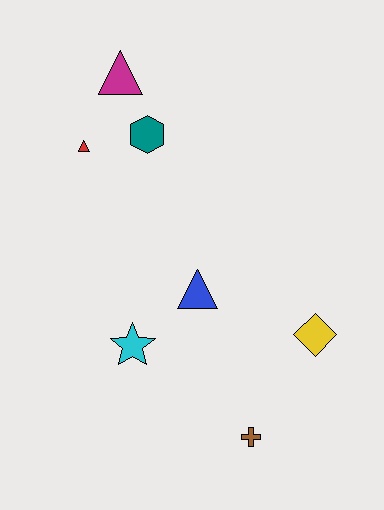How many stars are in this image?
There is 1 star.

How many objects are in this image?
There are 7 objects.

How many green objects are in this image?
There are no green objects.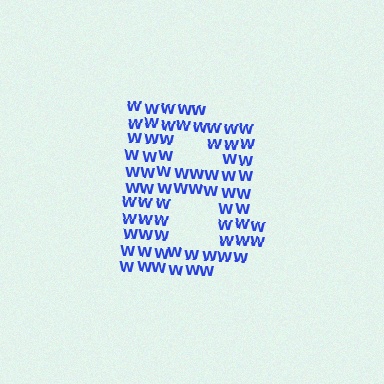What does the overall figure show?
The overall figure shows the letter B.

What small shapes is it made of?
It is made of small letter W's.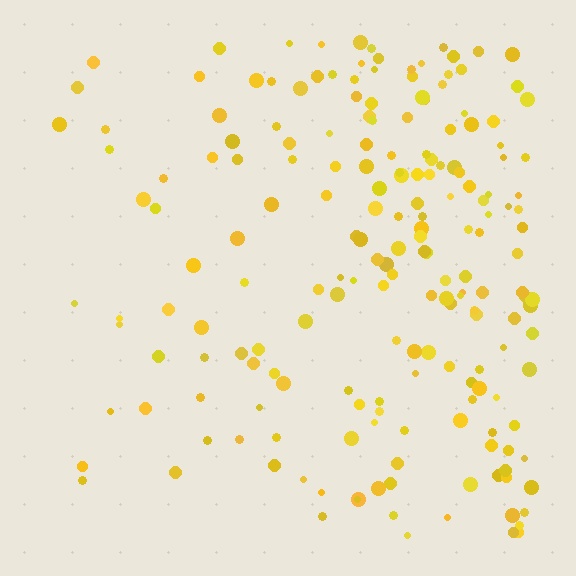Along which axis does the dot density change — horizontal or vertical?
Horizontal.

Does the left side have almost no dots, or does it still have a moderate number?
Still a moderate number, just noticeably fewer than the right.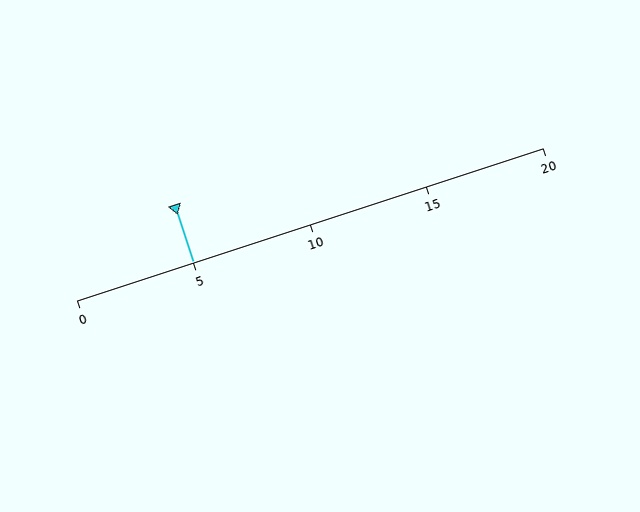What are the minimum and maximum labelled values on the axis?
The axis runs from 0 to 20.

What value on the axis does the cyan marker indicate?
The marker indicates approximately 5.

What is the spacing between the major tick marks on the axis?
The major ticks are spaced 5 apart.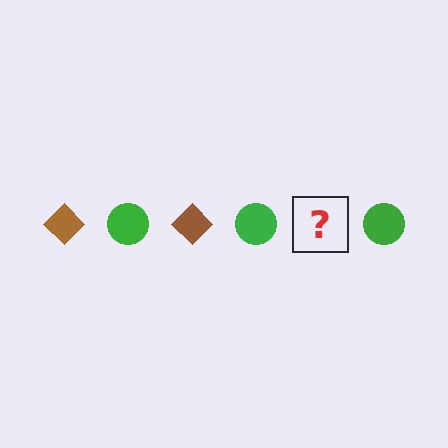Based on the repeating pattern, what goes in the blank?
The blank should be a brown diamond.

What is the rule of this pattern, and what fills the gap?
The rule is that the pattern alternates between brown diamond and green circle. The gap should be filled with a brown diamond.